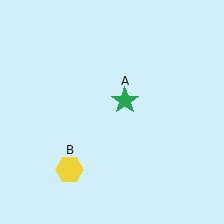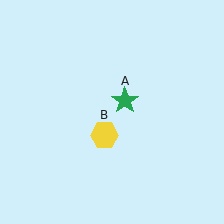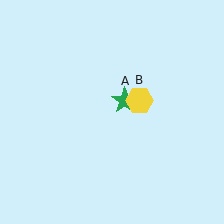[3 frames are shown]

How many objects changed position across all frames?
1 object changed position: yellow hexagon (object B).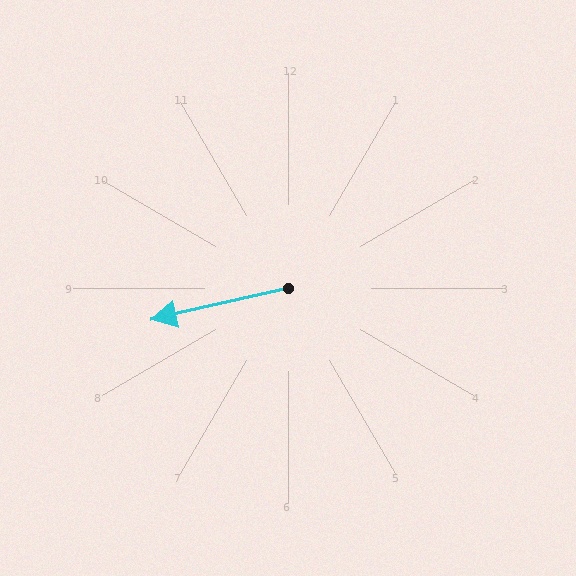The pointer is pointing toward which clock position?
Roughly 9 o'clock.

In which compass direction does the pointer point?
West.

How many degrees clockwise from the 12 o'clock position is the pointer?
Approximately 257 degrees.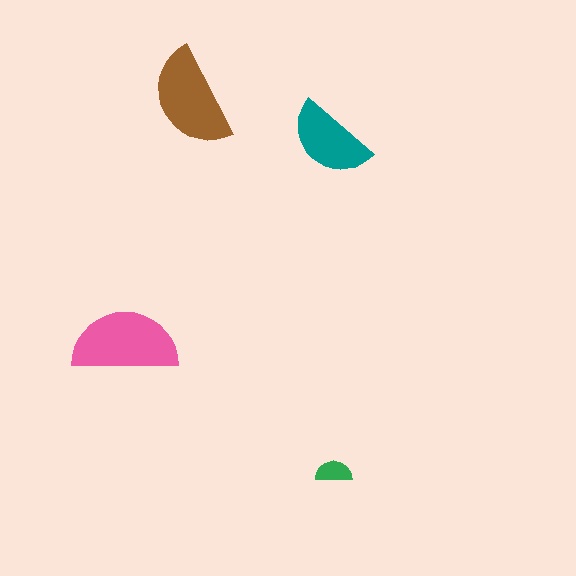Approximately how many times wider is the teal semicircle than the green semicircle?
About 2.5 times wider.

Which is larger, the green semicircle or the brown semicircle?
The brown one.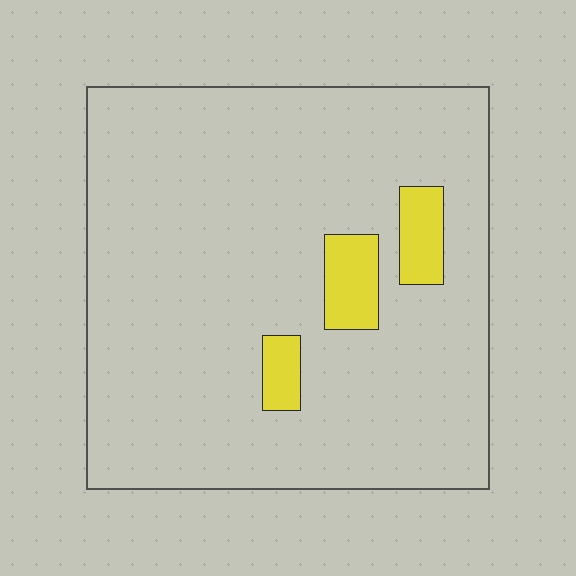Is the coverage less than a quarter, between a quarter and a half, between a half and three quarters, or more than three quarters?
Less than a quarter.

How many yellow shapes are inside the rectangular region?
3.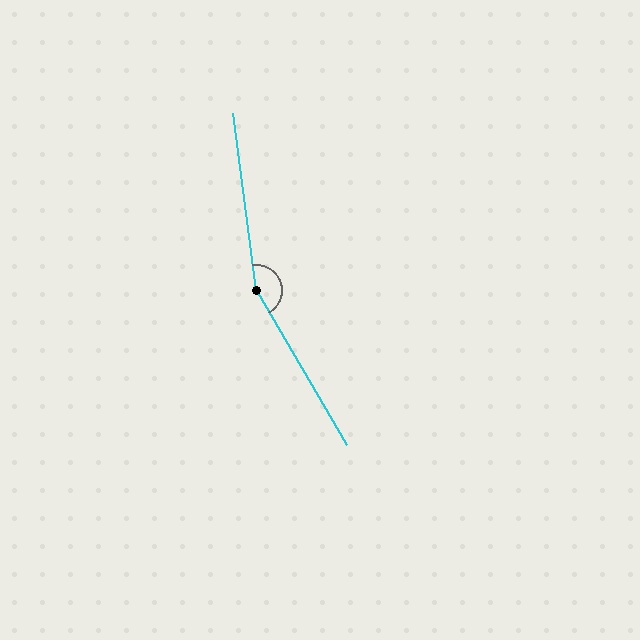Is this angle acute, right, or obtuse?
It is obtuse.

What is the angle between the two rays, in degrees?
Approximately 157 degrees.